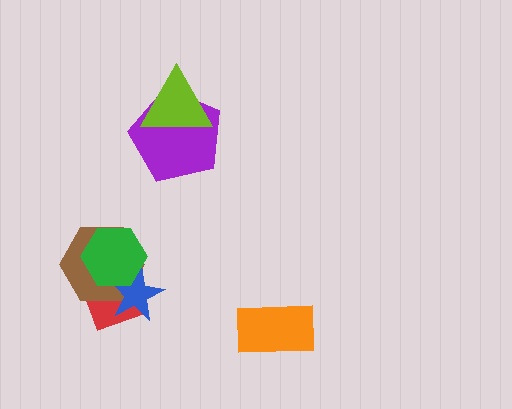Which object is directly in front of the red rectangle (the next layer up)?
The brown hexagon is directly in front of the red rectangle.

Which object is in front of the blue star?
The green hexagon is in front of the blue star.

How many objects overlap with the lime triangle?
1 object overlaps with the lime triangle.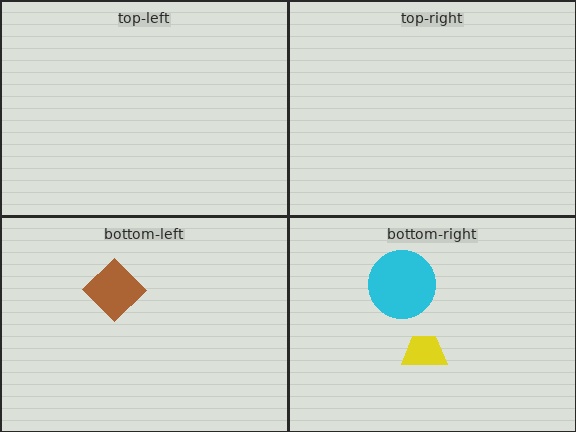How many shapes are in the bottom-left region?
1.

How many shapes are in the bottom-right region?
2.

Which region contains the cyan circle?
The bottom-right region.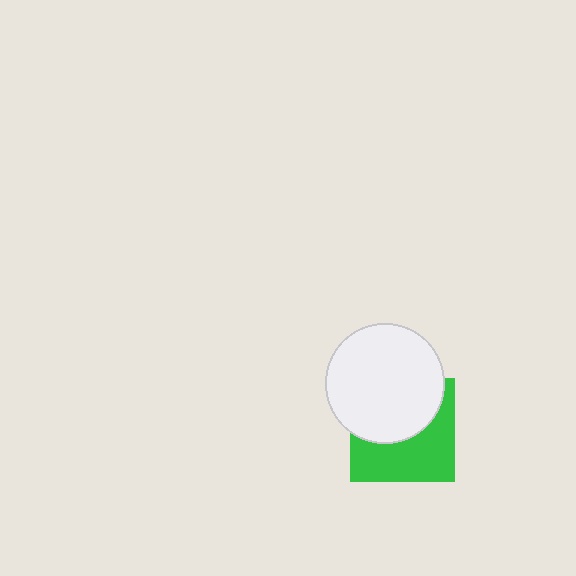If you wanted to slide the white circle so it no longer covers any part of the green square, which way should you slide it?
Slide it up — that is the most direct way to separate the two shapes.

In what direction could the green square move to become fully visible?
The green square could move down. That would shift it out from behind the white circle entirely.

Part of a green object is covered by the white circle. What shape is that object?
It is a square.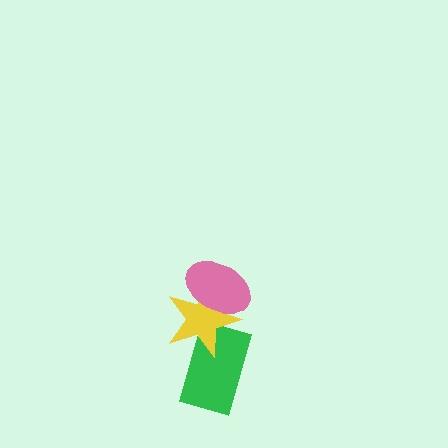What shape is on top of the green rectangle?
The yellow star is on top of the green rectangle.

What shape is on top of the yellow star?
The pink ellipse is on top of the yellow star.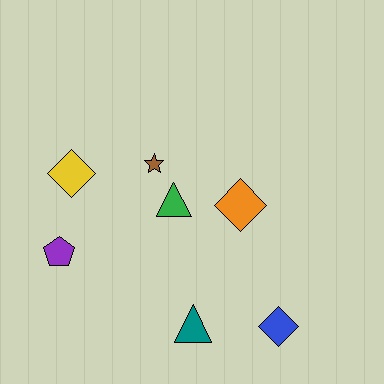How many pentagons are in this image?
There is 1 pentagon.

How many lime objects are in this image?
There are no lime objects.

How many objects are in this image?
There are 7 objects.